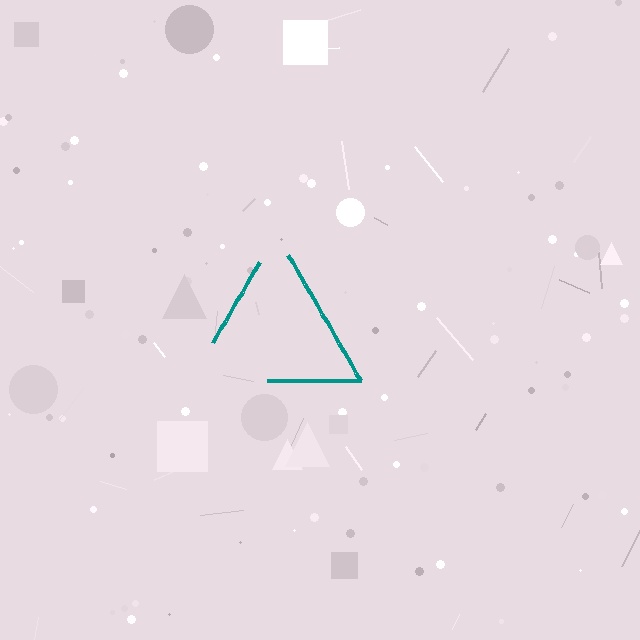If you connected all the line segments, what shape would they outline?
They would outline a triangle.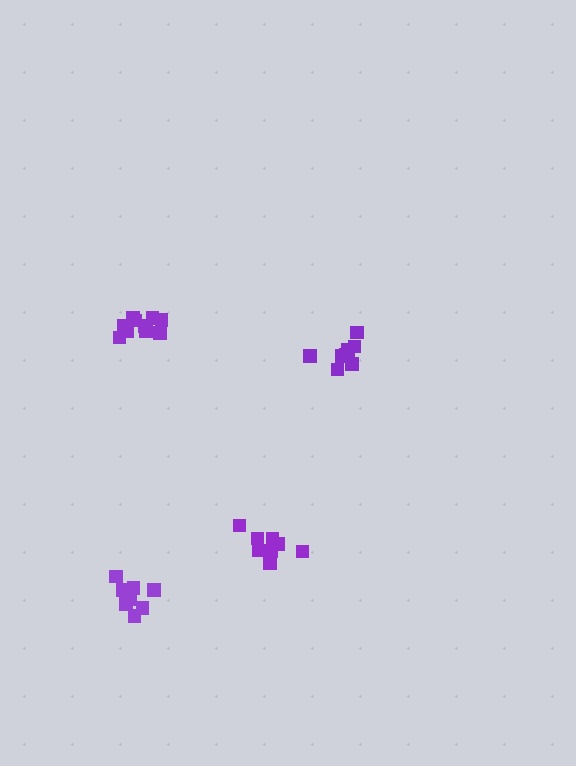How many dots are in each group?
Group 1: 10 dots, Group 2: 8 dots, Group 3: 8 dots, Group 4: 10 dots (36 total).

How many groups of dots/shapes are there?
There are 4 groups.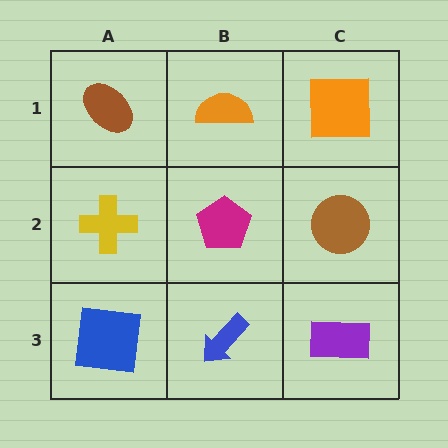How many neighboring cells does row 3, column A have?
2.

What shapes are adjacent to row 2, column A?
A brown ellipse (row 1, column A), a blue square (row 3, column A), a magenta pentagon (row 2, column B).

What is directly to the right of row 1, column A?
An orange semicircle.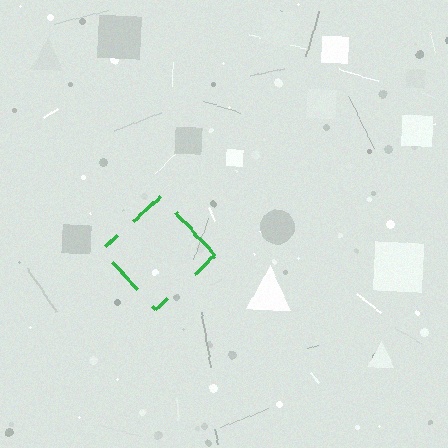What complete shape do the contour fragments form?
The contour fragments form a diamond.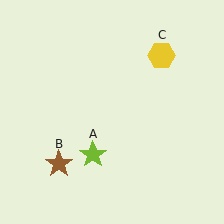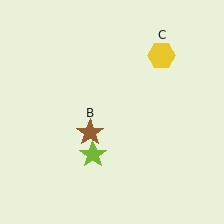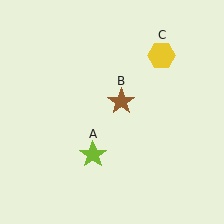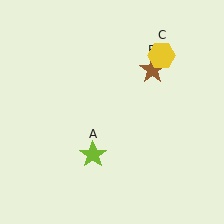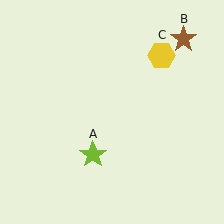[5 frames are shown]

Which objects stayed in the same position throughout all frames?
Lime star (object A) and yellow hexagon (object C) remained stationary.